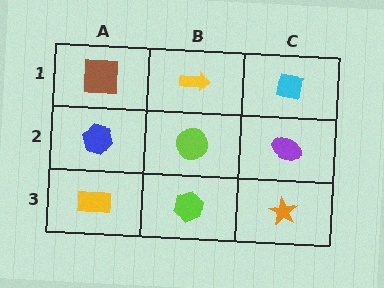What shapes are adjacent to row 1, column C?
A purple ellipse (row 2, column C), a yellow arrow (row 1, column B).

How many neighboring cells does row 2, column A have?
3.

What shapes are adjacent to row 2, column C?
A cyan square (row 1, column C), an orange star (row 3, column C), a lime circle (row 2, column B).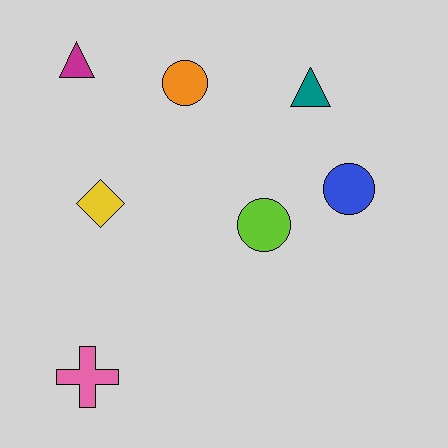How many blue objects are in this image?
There is 1 blue object.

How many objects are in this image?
There are 7 objects.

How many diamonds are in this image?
There is 1 diamond.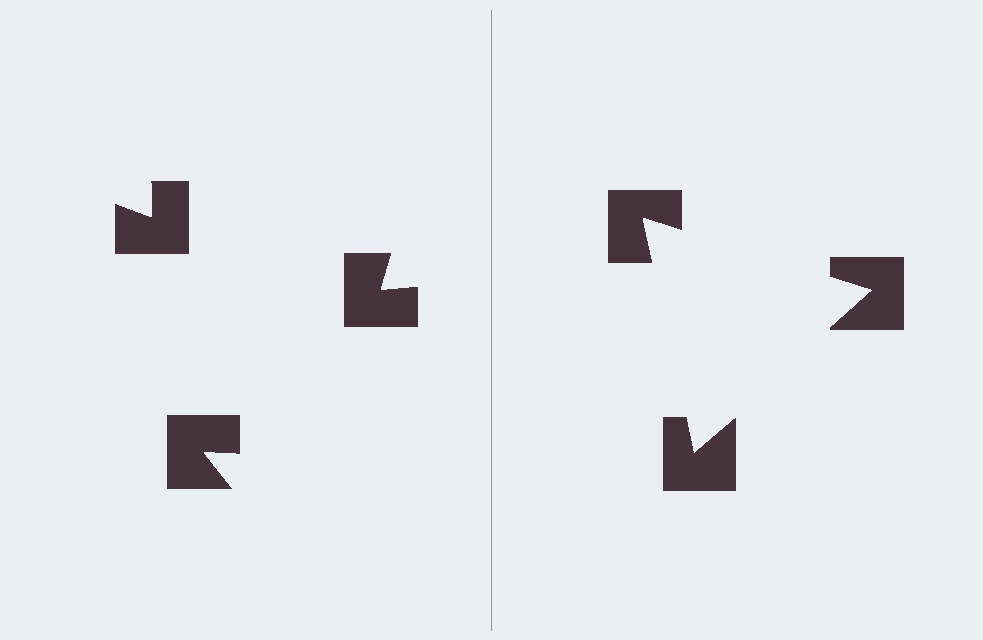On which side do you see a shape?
An illusory triangle appears on the right side. On the left side the wedge cuts are rotated, so no coherent shape forms.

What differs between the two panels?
The notched squares are positioned identically on both sides; only the wedge orientations differ. On the right they align to a triangle; on the left they are misaligned.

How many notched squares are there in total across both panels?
6 — 3 on each side.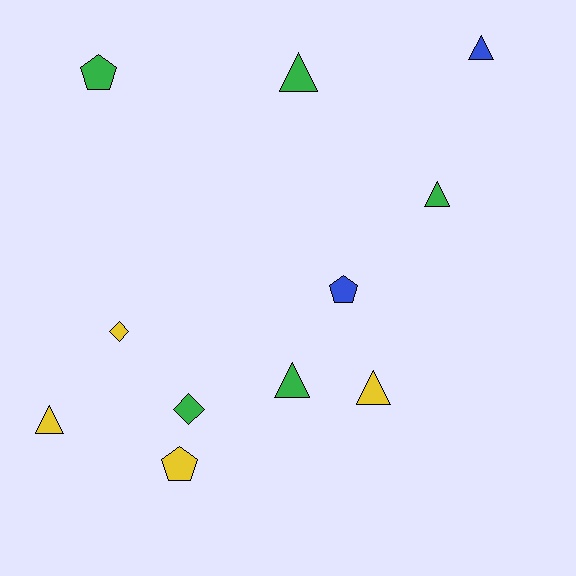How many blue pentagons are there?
There is 1 blue pentagon.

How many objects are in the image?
There are 11 objects.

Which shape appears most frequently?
Triangle, with 6 objects.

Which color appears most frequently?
Green, with 5 objects.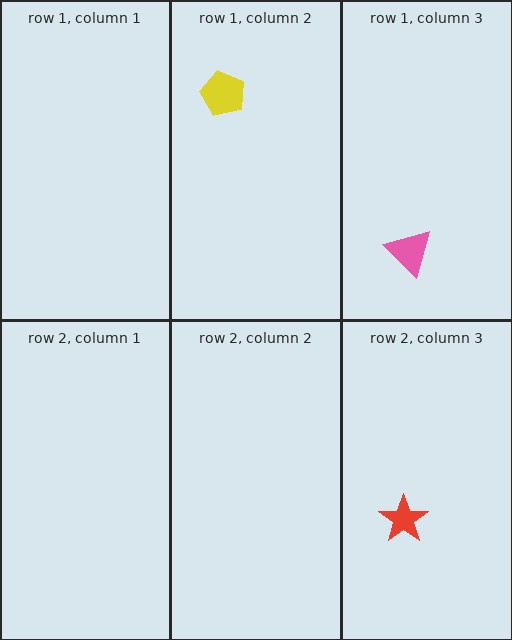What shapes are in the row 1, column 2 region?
The yellow pentagon.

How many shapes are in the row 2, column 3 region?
1.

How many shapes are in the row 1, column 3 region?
1.